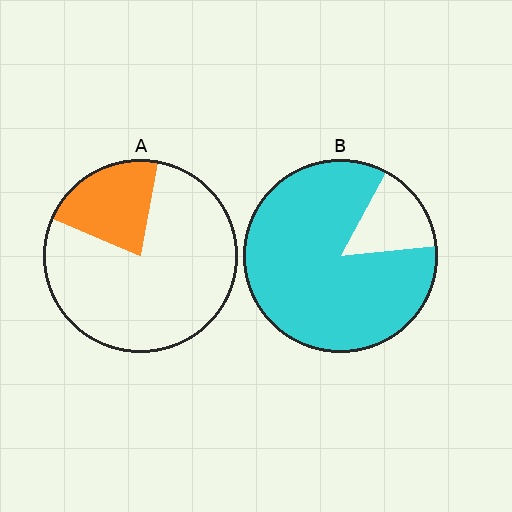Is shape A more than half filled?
No.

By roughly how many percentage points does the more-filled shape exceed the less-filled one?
By roughly 65 percentage points (B over A).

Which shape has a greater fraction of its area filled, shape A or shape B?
Shape B.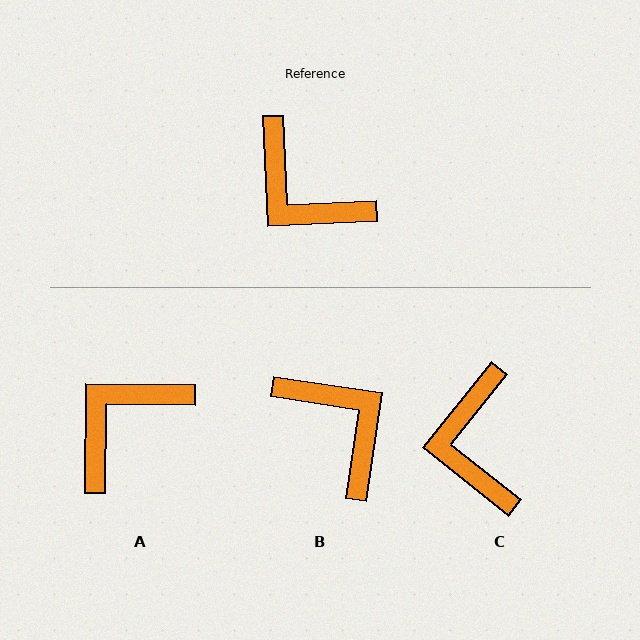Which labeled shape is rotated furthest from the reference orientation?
B, about 169 degrees away.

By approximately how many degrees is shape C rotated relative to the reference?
Approximately 41 degrees clockwise.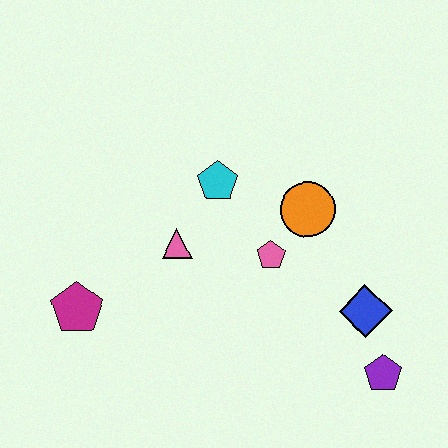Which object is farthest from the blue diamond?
The magenta pentagon is farthest from the blue diamond.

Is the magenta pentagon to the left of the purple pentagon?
Yes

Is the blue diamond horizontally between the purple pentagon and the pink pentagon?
Yes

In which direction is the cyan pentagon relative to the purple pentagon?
The cyan pentagon is above the purple pentagon.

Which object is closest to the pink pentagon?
The orange circle is closest to the pink pentagon.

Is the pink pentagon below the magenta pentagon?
No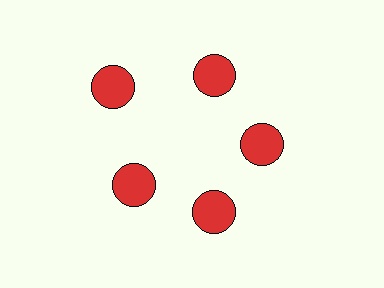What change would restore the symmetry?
The symmetry would be restored by moving it inward, back onto the ring so that all 5 circles sit at equal angles and equal distance from the center.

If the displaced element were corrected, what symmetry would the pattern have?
It would have 5-fold rotational symmetry — the pattern would map onto itself every 72 degrees.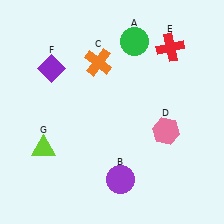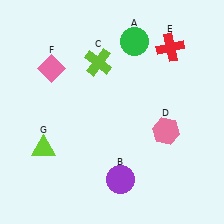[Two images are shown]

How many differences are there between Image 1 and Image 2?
There are 2 differences between the two images.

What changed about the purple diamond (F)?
In Image 1, F is purple. In Image 2, it changed to pink.